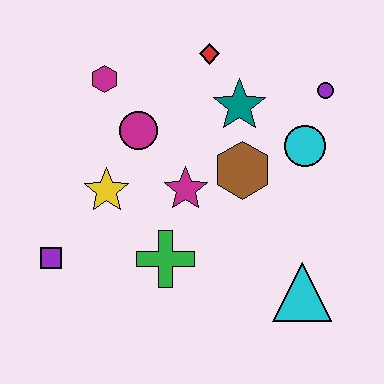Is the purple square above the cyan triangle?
Yes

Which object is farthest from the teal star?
The purple square is farthest from the teal star.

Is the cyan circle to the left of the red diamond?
No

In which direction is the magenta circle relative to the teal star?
The magenta circle is to the left of the teal star.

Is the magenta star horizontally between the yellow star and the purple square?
No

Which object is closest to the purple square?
The yellow star is closest to the purple square.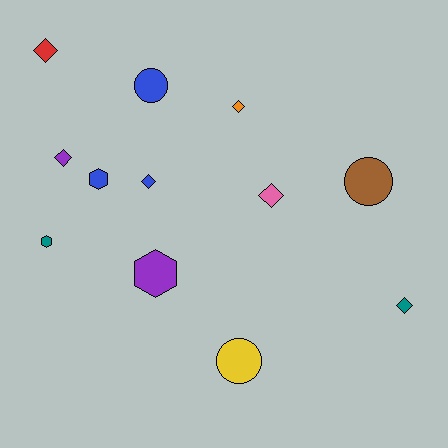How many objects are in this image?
There are 12 objects.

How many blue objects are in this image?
There are 3 blue objects.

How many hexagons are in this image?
There are 3 hexagons.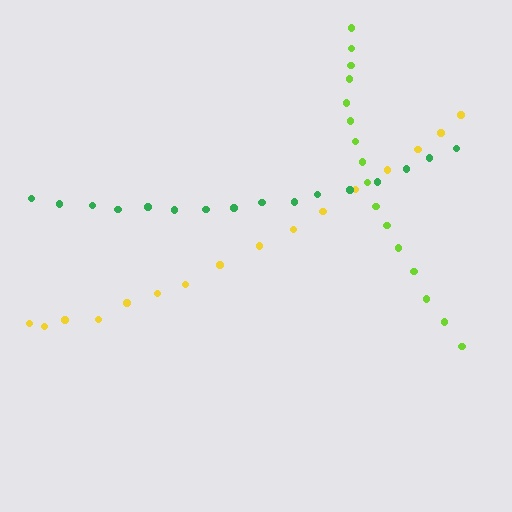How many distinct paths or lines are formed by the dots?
There are 3 distinct paths.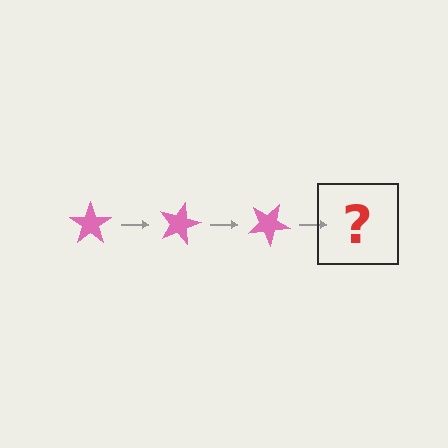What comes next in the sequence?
The next element should be a pink star rotated 45 degrees.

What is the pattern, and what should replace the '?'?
The pattern is that the star rotates 15 degrees each step. The '?' should be a pink star rotated 45 degrees.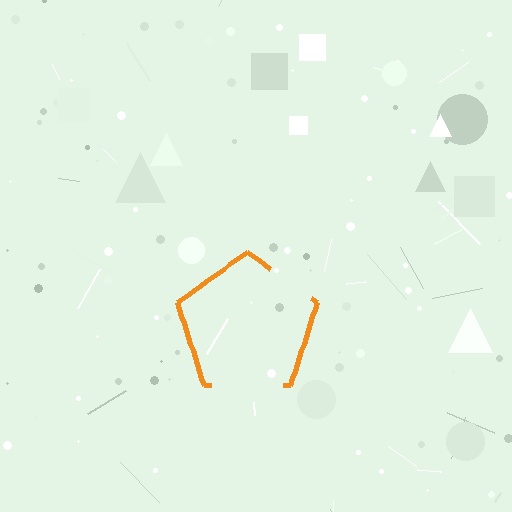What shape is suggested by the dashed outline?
The dashed outline suggests a pentagon.